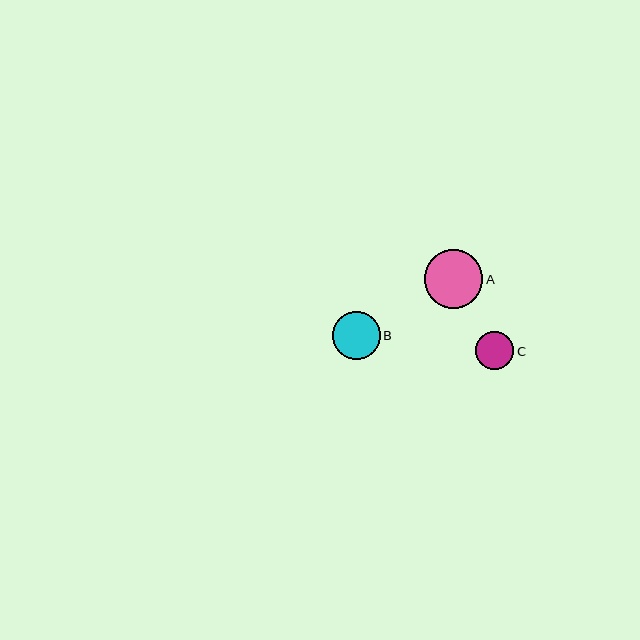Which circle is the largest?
Circle A is the largest with a size of approximately 59 pixels.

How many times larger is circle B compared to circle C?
Circle B is approximately 1.3 times the size of circle C.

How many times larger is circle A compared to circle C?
Circle A is approximately 1.5 times the size of circle C.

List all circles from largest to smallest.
From largest to smallest: A, B, C.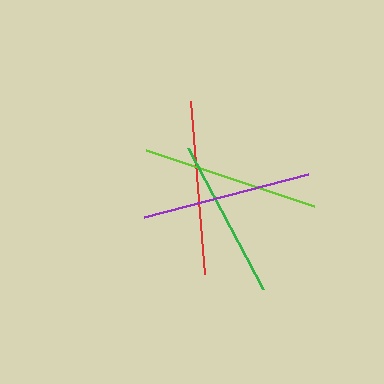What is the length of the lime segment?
The lime segment is approximately 177 pixels long.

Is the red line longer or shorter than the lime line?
The lime line is longer than the red line.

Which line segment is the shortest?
The green line is the shortest at approximately 161 pixels.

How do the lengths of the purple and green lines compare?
The purple and green lines are approximately the same length.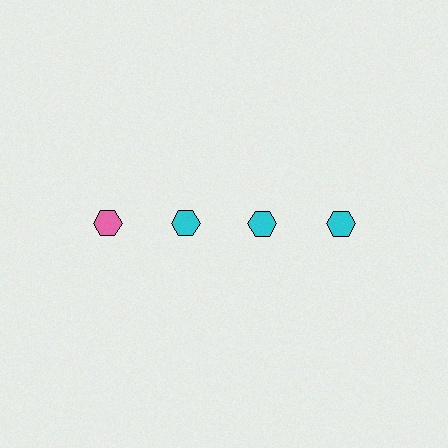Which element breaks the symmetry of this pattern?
The pink hexagon in the top row, leftmost column breaks the symmetry. All other shapes are cyan hexagons.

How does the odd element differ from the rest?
It has a different color: pink instead of cyan.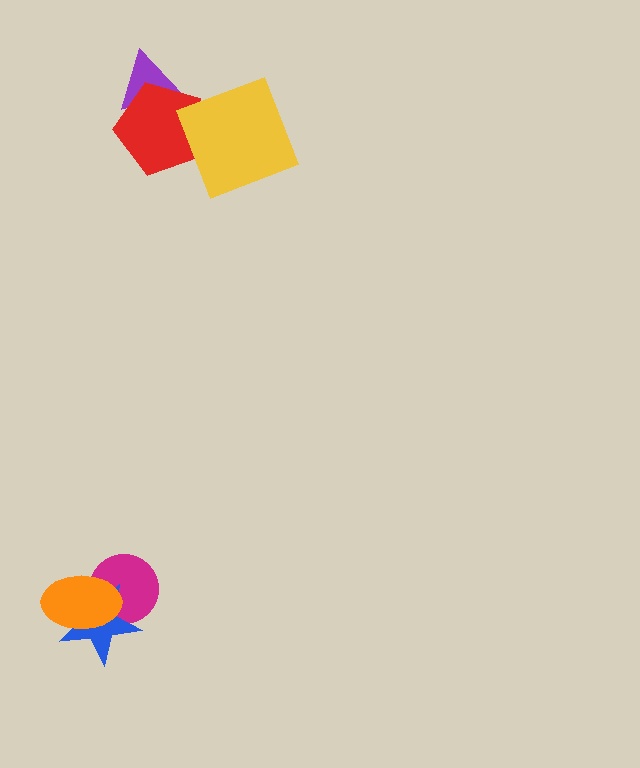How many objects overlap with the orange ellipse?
2 objects overlap with the orange ellipse.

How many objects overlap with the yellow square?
1 object overlaps with the yellow square.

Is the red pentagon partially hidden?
Yes, it is partially covered by another shape.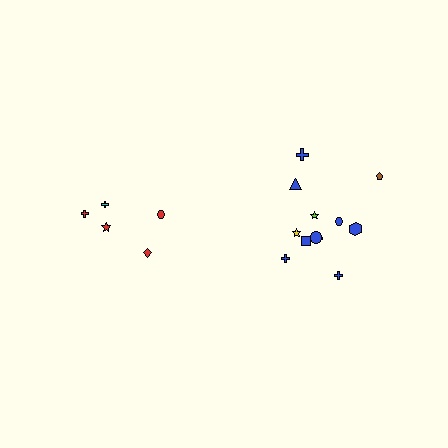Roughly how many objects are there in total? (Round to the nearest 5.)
Roughly 15 objects in total.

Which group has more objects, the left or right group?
The right group.